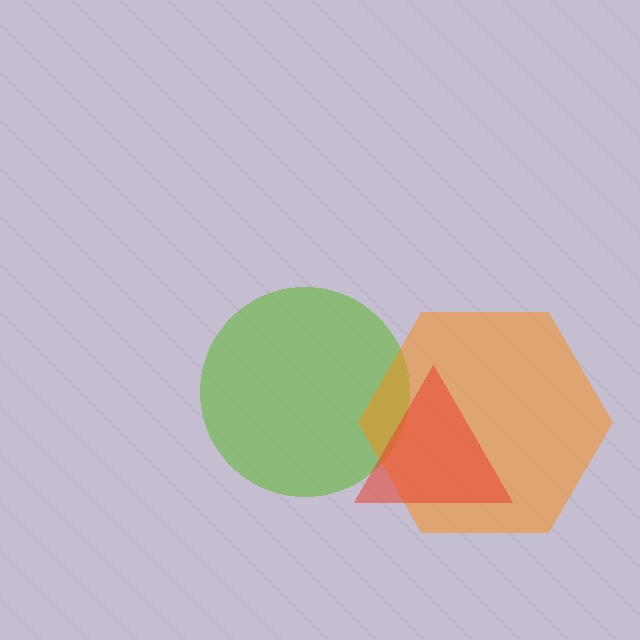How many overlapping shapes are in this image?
There are 3 overlapping shapes in the image.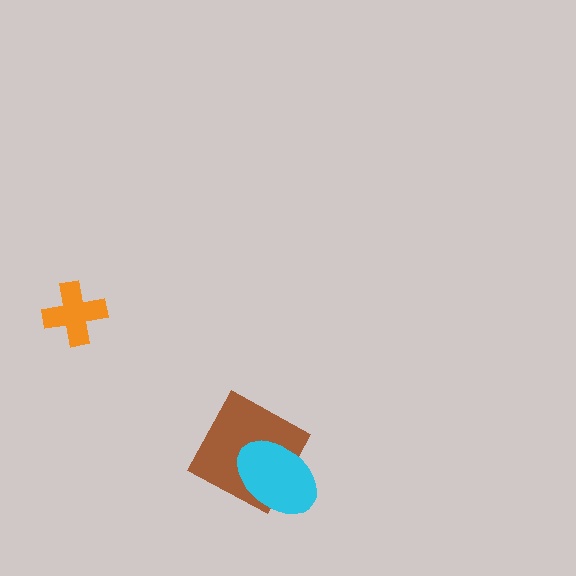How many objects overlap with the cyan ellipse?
1 object overlaps with the cyan ellipse.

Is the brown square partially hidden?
Yes, it is partially covered by another shape.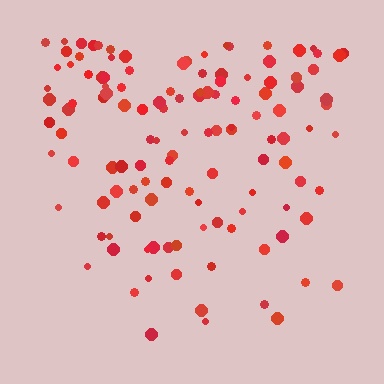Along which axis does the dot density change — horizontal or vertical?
Vertical.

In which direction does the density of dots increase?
From bottom to top, with the top side densest.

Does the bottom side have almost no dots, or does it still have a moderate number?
Still a moderate number, just noticeably fewer than the top.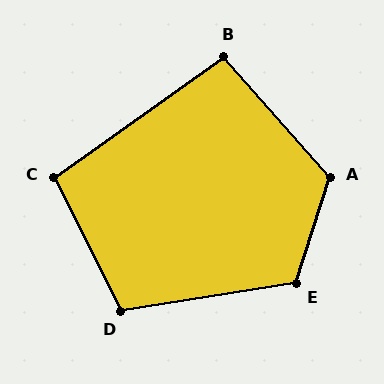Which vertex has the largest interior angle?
A, at approximately 121 degrees.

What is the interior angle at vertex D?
Approximately 108 degrees (obtuse).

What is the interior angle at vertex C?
Approximately 99 degrees (obtuse).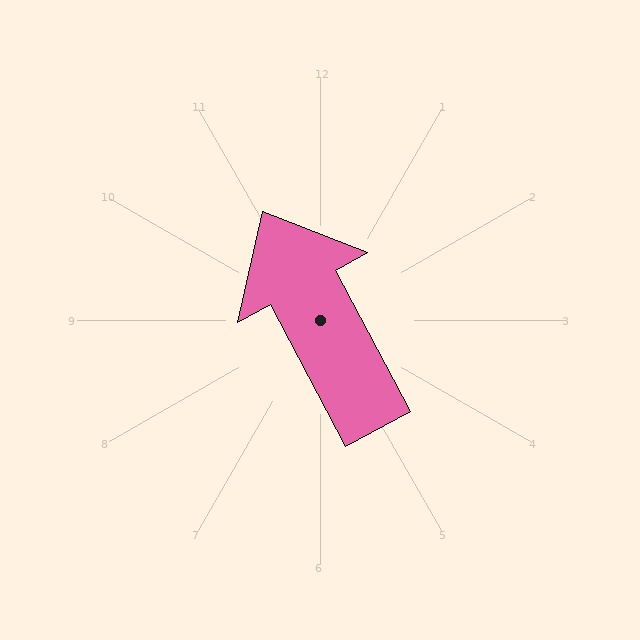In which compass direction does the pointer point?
Northwest.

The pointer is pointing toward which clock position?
Roughly 11 o'clock.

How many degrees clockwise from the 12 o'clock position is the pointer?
Approximately 332 degrees.